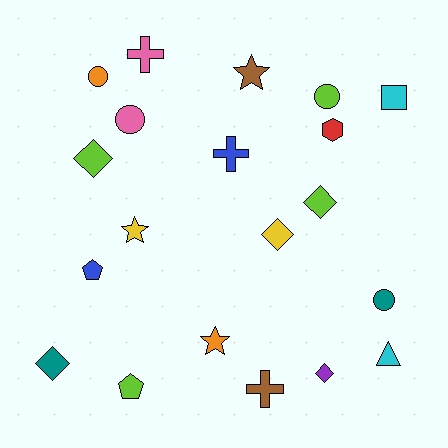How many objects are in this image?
There are 20 objects.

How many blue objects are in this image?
There are 2 blue objects.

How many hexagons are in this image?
There is 1 hexagon.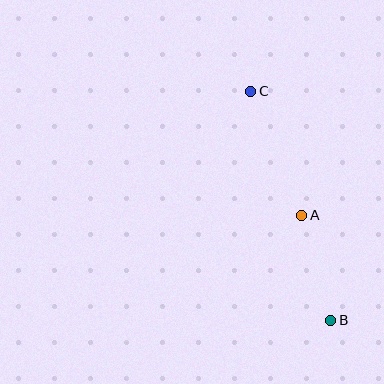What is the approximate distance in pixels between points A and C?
The distance between A and C is approximately 134 pixels.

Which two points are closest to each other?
Points A and B are closest to each other.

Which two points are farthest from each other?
Points B and C are farthest from each other.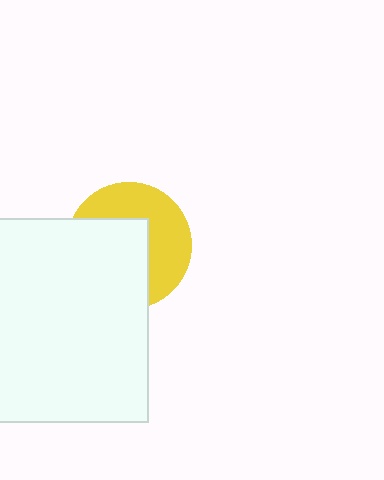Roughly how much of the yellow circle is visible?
About half of it is visible (roughly 47%).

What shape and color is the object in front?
The object in front is a white rectangle.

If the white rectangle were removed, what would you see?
You would see the complete yellow circle.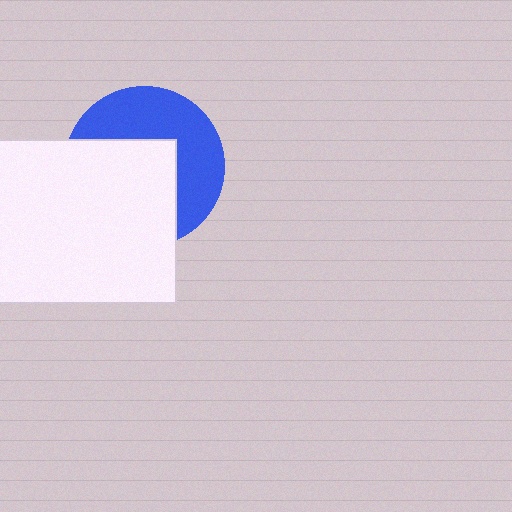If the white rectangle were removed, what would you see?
You would see the complete blue circle.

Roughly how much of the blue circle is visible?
About half of it is visible (roughly 47%).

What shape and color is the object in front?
The object in front is a white rectangle.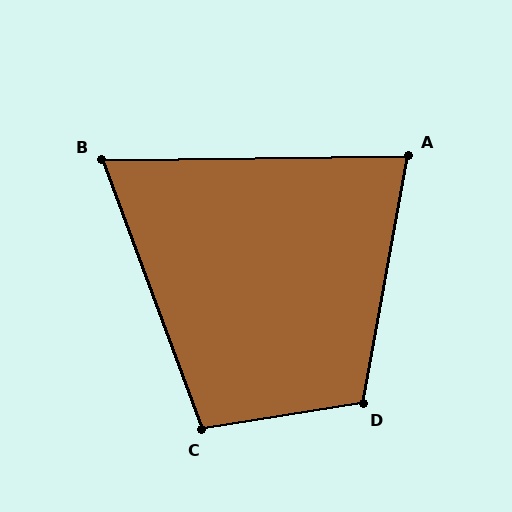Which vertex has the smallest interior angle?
B, at approximately 70 degrees.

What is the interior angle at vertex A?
Approximately 79 degrees (acute).